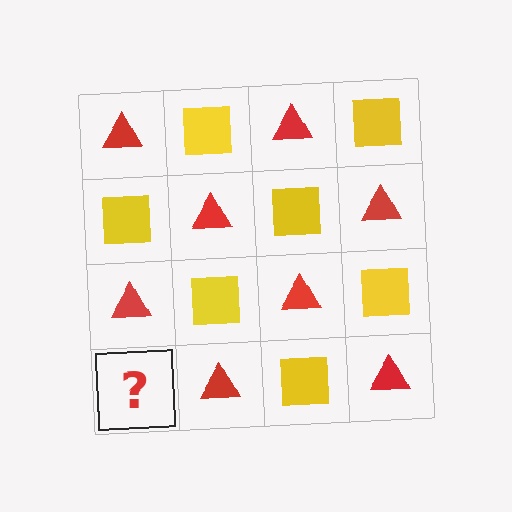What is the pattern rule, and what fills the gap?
The rule is that it alternates red triangle and yellow square in a checkerboard pattern. The gap should be filled with a yellow square.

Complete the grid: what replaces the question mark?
The question mark should be replaced with a yellow square.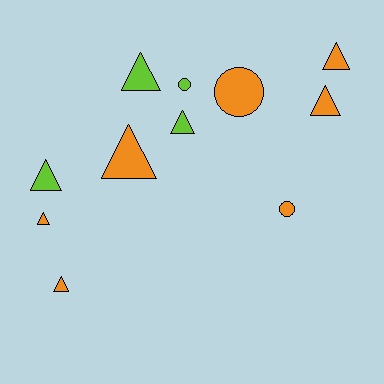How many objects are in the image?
There are 11 objects.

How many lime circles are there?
There is 1 lime circle.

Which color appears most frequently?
Orange, with 7 objects.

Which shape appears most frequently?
Triangle, with 8 objects.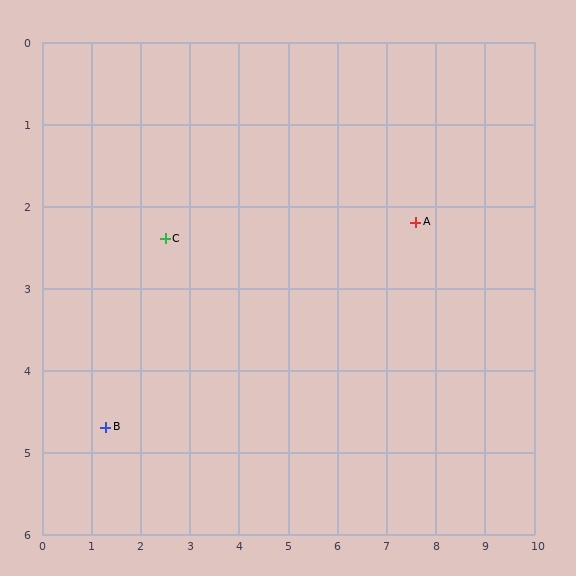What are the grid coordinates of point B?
Point B is at approximately (1.3, 4.7).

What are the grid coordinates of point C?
Point C is at approximately (2.5, 2.4).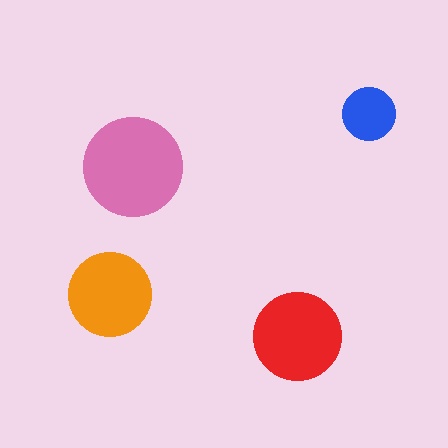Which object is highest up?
The blue circle is topmost.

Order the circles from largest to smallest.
the pink one, the red one, the orange one, the blue one.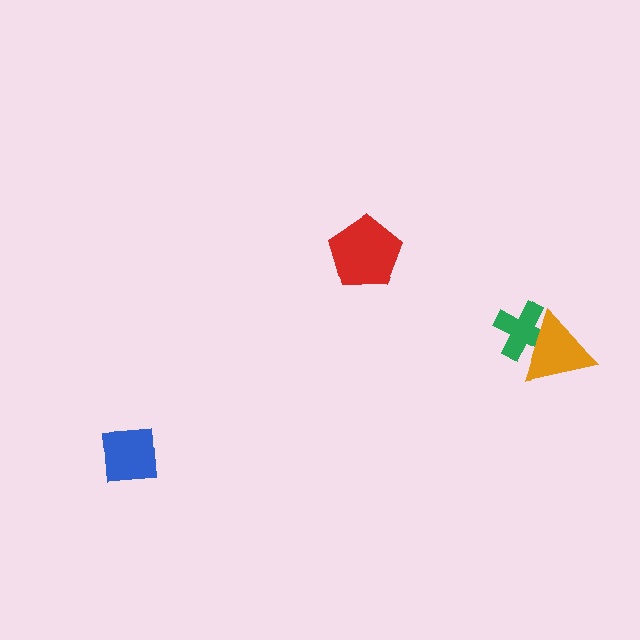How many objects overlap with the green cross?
1 object overlaps with the green cross.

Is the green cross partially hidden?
Yes, it is partially covered by another shape.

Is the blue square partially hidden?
No, no other shape covers it.